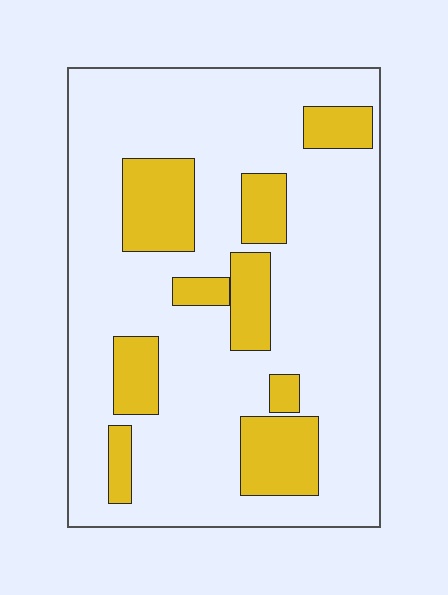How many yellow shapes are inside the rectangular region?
9.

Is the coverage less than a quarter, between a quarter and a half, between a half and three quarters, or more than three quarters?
Less than a quarter.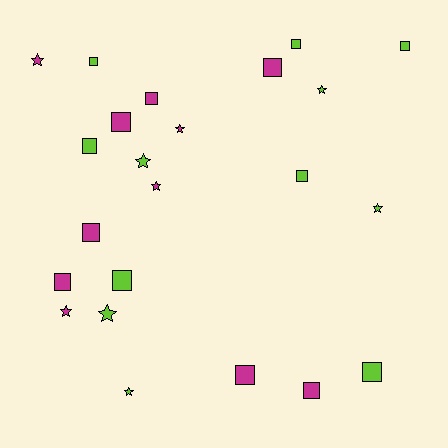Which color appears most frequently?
Lime, with 12 objects.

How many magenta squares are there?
There are 7 magenta squares.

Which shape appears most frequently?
Square, with 14 objects.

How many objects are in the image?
There are 23 objects.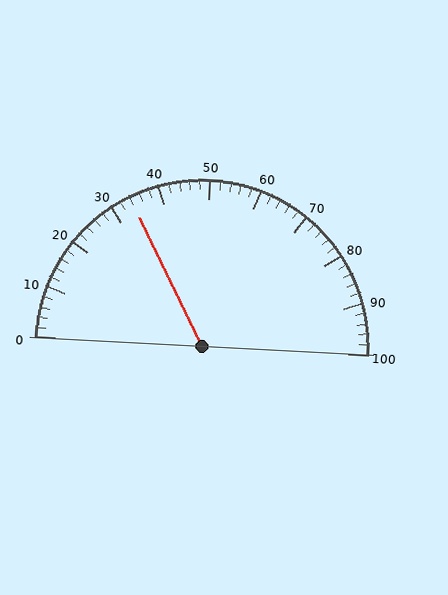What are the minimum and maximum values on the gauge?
The gauge ranges from 0 to 100.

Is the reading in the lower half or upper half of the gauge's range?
The reading is in the lower half of the range (0 to 100).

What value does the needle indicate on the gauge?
The needle indicates approximately 34.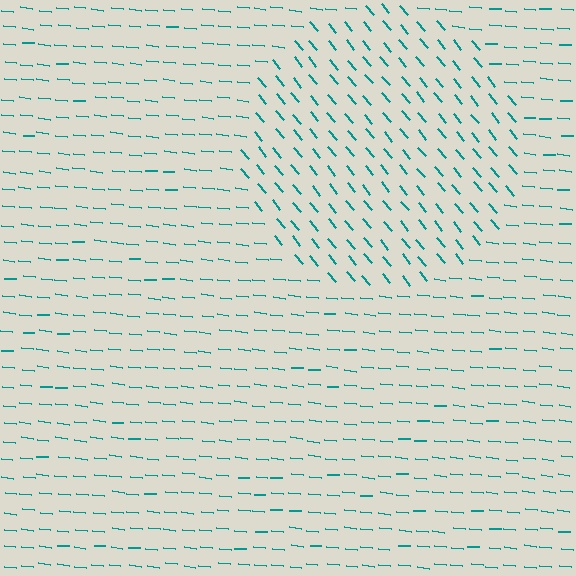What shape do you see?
I see a circle.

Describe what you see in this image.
The image is filled with small teal line segments. A circle region in the image has lines oriented differently from the surrounding lines, creating a visible texture boundary.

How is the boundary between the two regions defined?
The boundary is defined purely by a change in line orientation (approximately 45 degrees difference). All lines are the same color and thickness.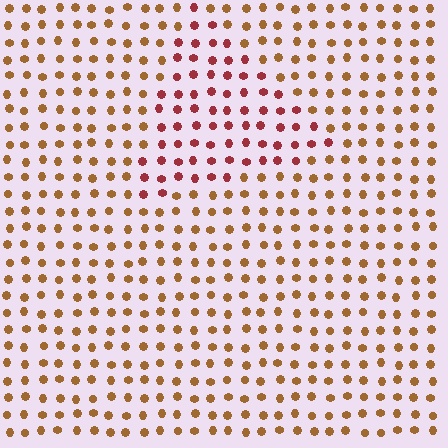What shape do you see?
I see a triangle.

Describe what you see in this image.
The image is filled with small brown elements in a uniform arrangement. A triangle-shaped region is visible where the elements are tinted to a slightly different hue, forming a subtle color boundary.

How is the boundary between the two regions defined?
The boundary is defined purely by a slight shift in hue (about 39 degrees). Spacing, size, and orientation are identical on both sides.